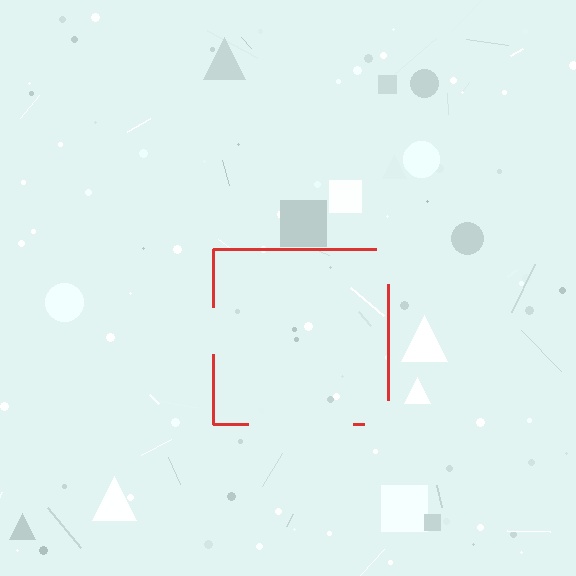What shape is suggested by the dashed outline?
The dashed outline suggests a square.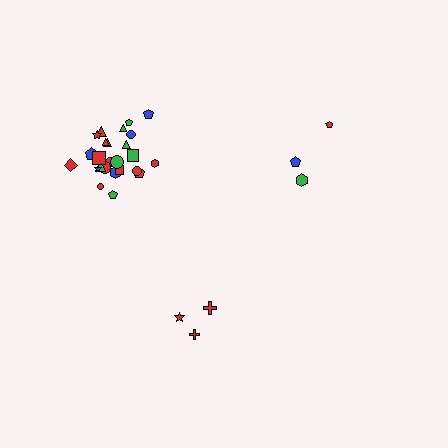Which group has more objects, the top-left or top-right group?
The top-left group.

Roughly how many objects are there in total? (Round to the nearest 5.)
Roughly 30 objects in total.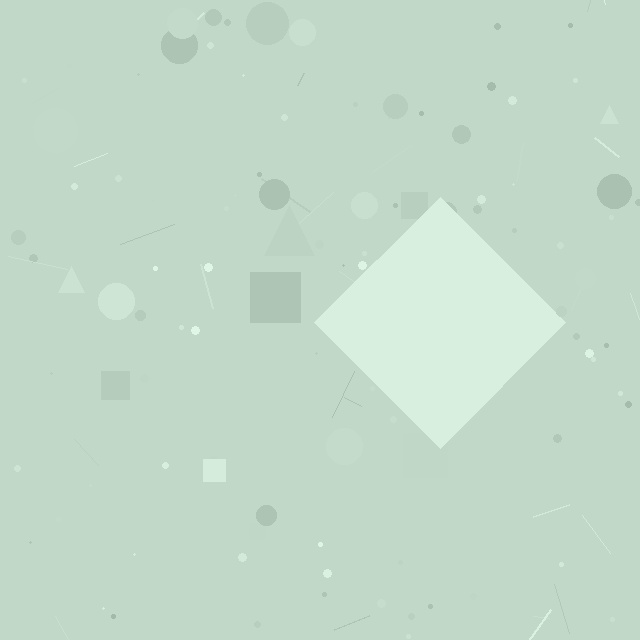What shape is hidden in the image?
A diamond is hidden in the image.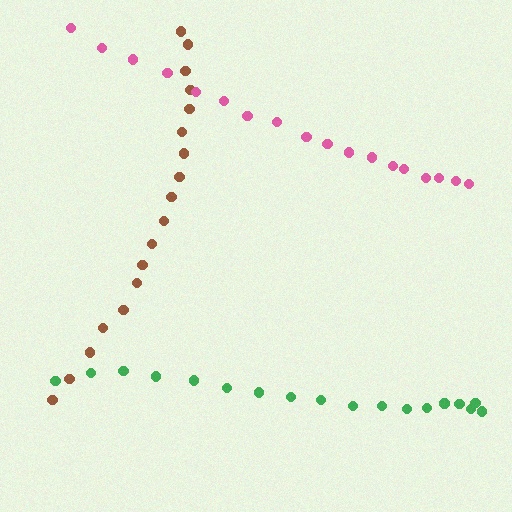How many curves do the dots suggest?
There are 3 distinct paths.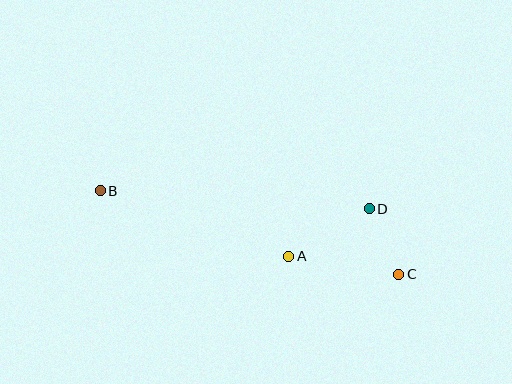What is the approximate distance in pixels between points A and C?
The distance between A and C is approximately 111 pixels.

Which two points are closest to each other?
Points C and D are closest to each other.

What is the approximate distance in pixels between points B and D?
The distance between B and D is approximately 270 pixels.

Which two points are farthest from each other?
Points B and C are farthest from each other.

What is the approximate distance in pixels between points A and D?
The distance between A and D is approximately 94 pixels.